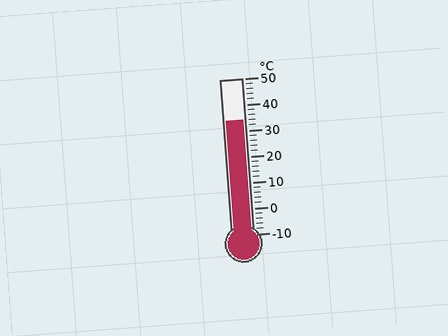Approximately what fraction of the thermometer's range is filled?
The thermometer is filled to approximately 75% of its range.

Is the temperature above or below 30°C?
The temperature is above 30°C.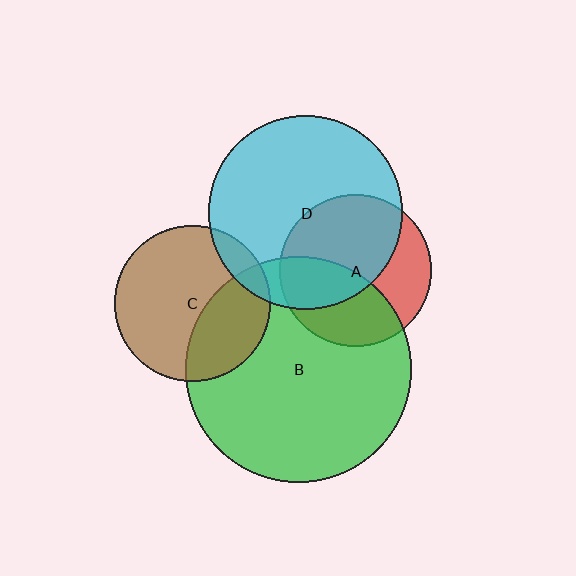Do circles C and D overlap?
Yes.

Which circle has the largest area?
Circle B (green).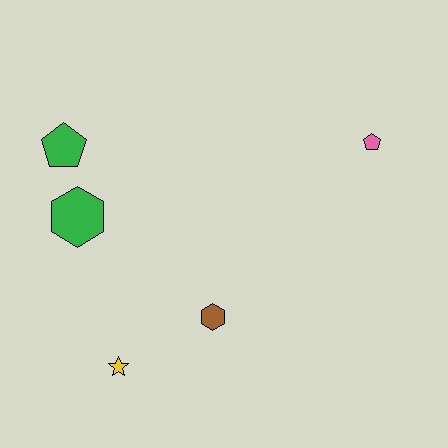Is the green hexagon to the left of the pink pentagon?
Yes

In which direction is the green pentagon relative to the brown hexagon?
The green pentagon is above the brown hexagon.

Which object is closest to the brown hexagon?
The yellow star is closest to the brown hexagon.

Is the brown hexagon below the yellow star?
No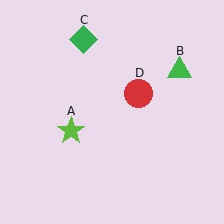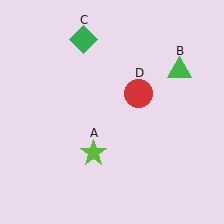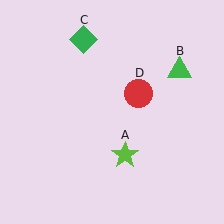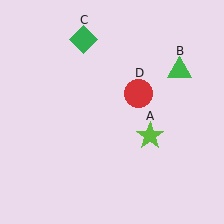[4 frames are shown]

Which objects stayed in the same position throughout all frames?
Green triangle (object B) and green diamond (object C) and red circle (object D) remained stationary.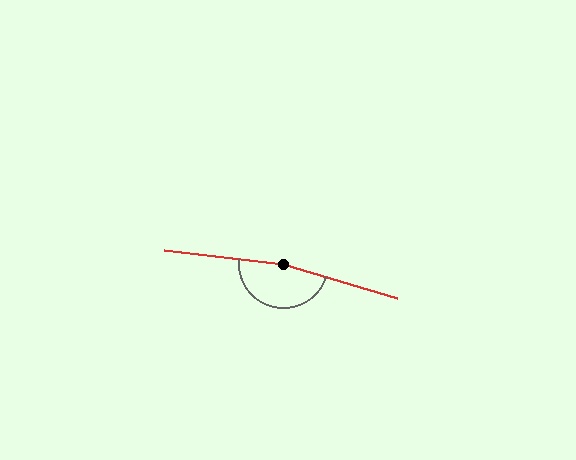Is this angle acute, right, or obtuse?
It is obtuse.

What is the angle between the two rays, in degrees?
Approximately 170 degrees.